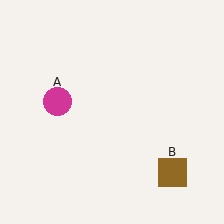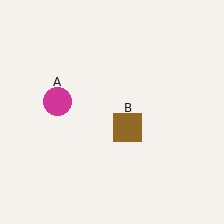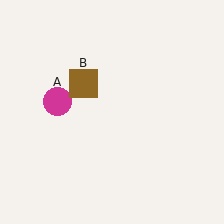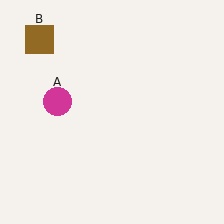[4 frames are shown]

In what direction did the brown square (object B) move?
The brown square (object B) moved up and to the left.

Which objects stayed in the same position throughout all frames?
Magenta circle (object A) remained stationary.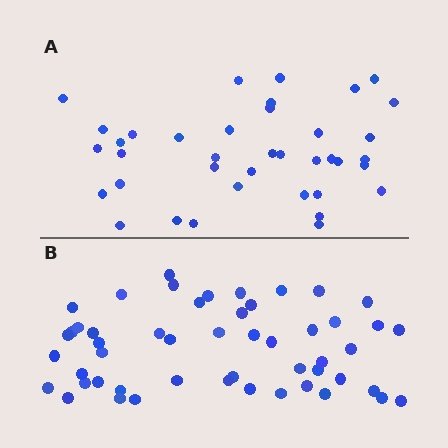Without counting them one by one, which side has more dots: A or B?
Region B (the bottom region) has more dots.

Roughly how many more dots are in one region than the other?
Region B has approximately 15 more dots than region A.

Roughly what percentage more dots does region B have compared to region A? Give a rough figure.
About 35% more.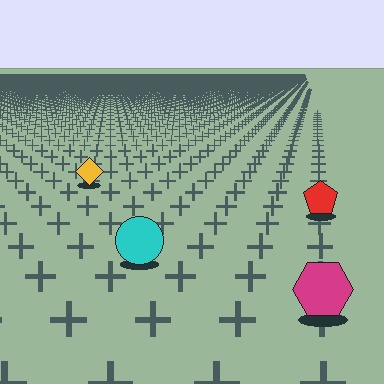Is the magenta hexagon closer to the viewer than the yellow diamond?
Yes. The magenta hexagon is closer — you can tell from the texture gradient: the ground texture is coarser near it.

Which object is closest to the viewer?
The magenta hexagon is closest. The texture marks near it are larger and more spread out.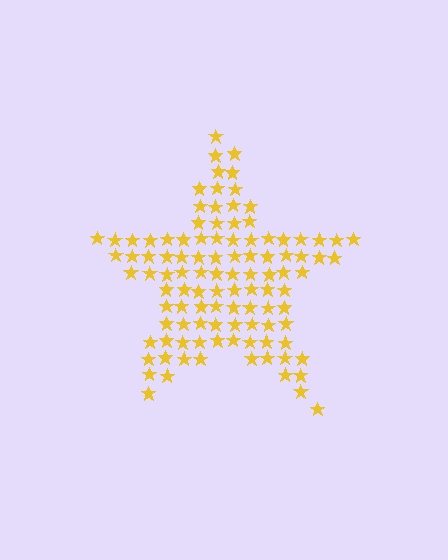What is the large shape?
The large shape is a star.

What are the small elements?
The small elements are stars.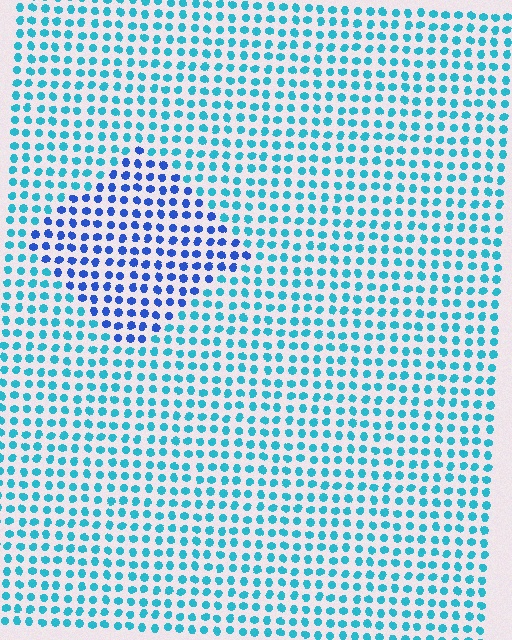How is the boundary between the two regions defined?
The boundary is defined purely by a slight shift in hue (about 38 degrees). Spacing, size, and orientation are identical on both sides.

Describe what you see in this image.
The image is filled with small cyan elements in a uniform arrangement. A diamond-shaped region is visible where the elements are tinted to a slightly different hue, forming a subtle color boundary.